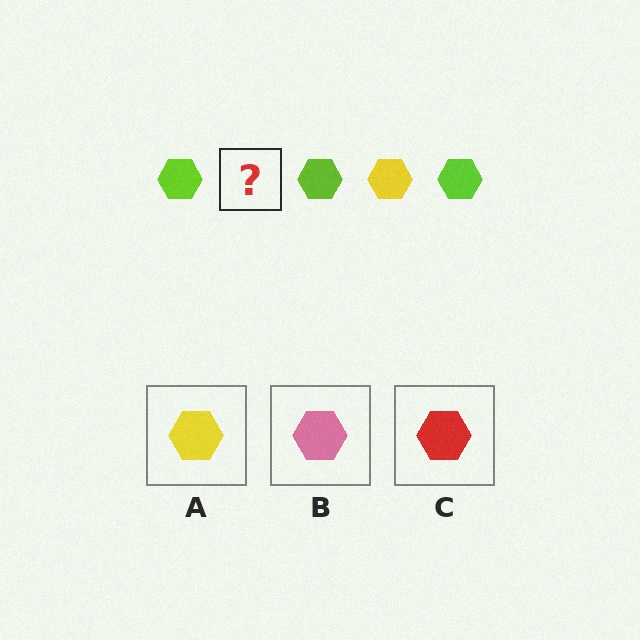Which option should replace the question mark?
Option A.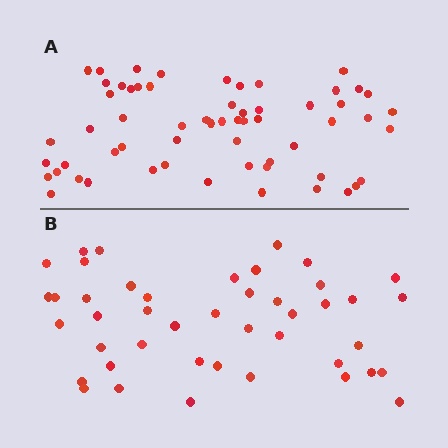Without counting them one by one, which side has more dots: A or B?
Region A (the top region) has more dots.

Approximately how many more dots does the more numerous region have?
Region A has approximately 15 more dots than region B.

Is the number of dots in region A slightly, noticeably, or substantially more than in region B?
Region A has noticeably more, but not dramatically so. The ratio is roughly 1.4 to 1.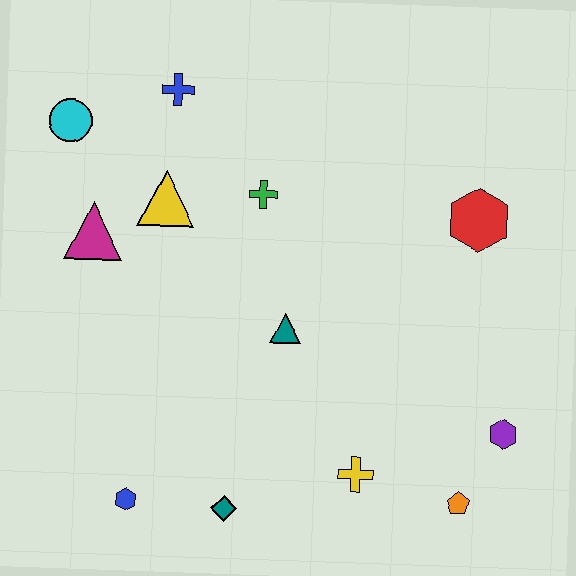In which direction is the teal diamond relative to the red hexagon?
The teal diamond is below the red hexagon.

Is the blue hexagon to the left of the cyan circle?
No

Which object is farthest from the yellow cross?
The cyan circle is farthest from the yellow cross.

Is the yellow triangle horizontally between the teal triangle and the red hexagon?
No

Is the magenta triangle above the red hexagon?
No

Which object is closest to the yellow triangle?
The magenta triangle is closest to the yellow triangle.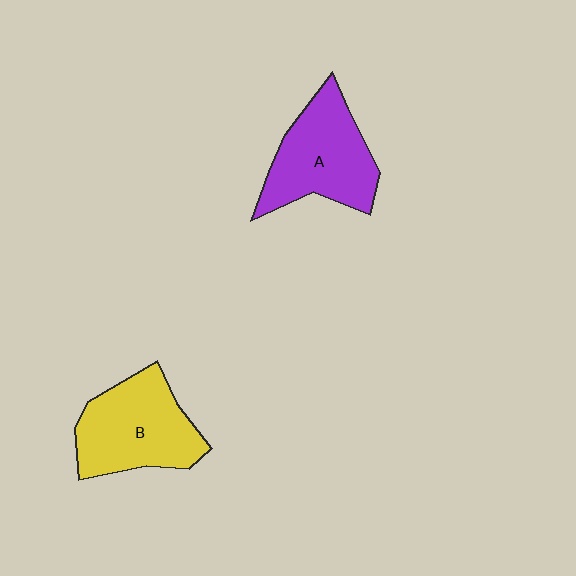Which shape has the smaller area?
Shape A (purple).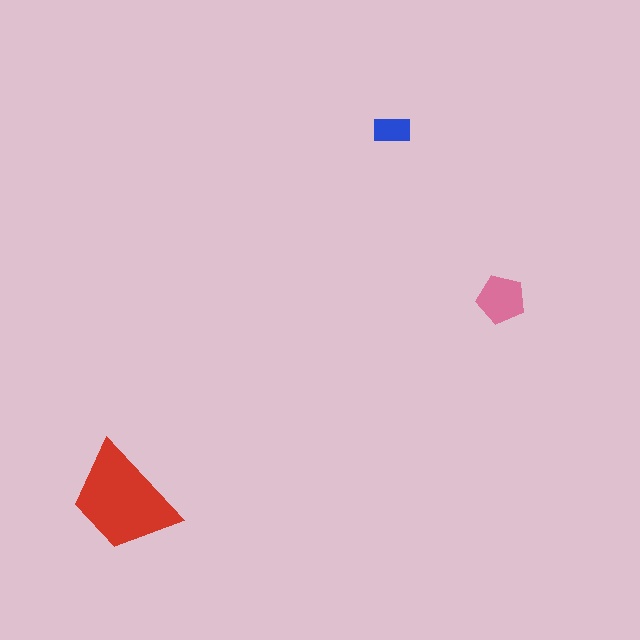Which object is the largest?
The red trapezoid.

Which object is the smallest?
The blue rectangle.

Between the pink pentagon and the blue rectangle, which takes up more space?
The pink pentagon.